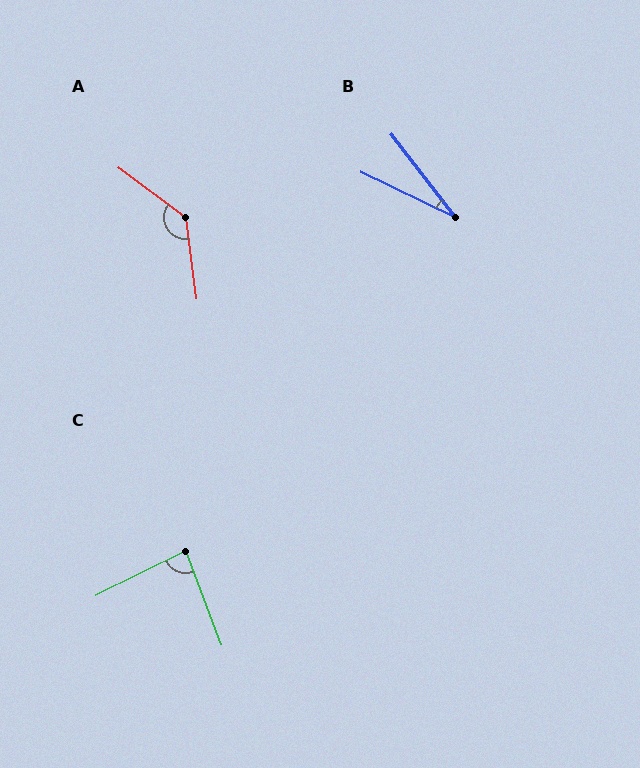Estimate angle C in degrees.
Approximately 84 degrees.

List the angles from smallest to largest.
B (26°), C (84°), A (134°).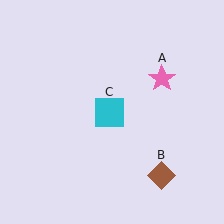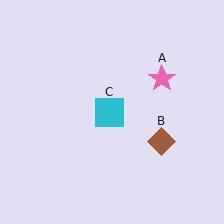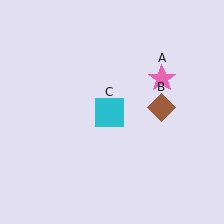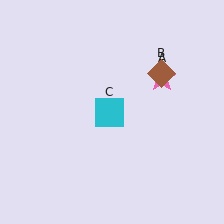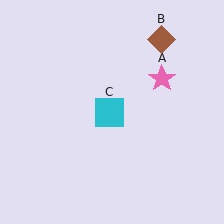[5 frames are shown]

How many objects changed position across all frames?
1 object changed position: brown diamond (object B).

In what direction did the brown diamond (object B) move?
The brown diamond (object B) moved up.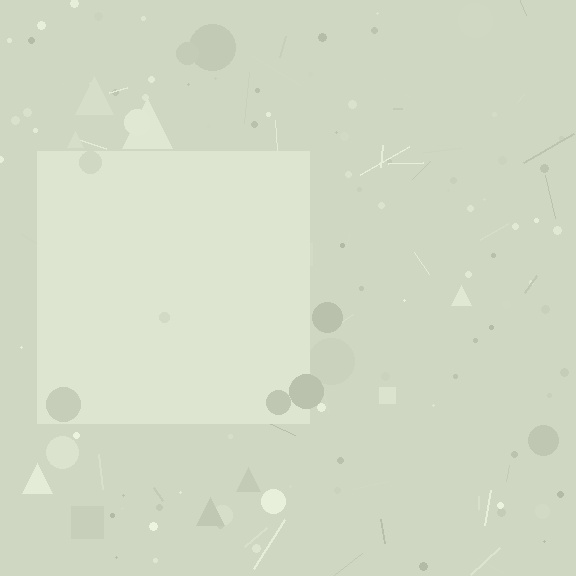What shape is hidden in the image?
A square is hidden in the image.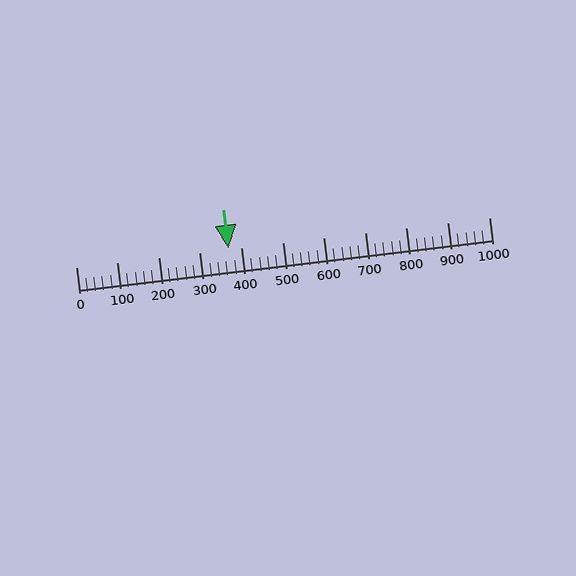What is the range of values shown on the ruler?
The ruler shows values from 0 to 1000.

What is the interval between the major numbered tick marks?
The major tick marks are spaced 100 units apart.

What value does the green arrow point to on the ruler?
The green arrow points to approximately 370.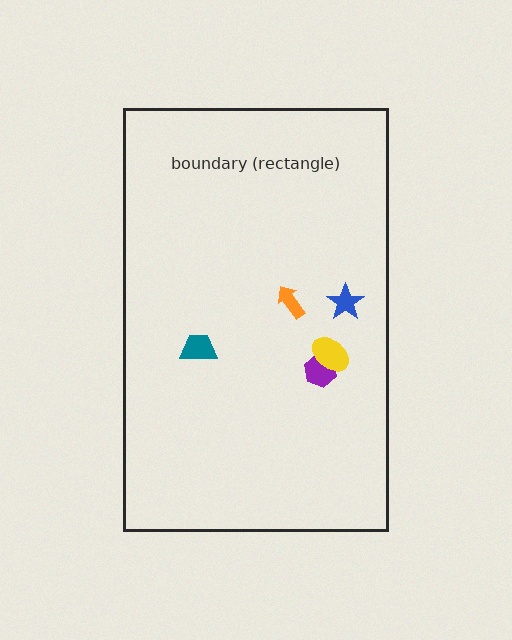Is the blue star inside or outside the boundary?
Inside.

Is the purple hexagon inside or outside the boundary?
Inside.